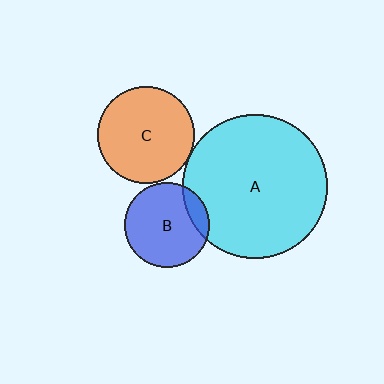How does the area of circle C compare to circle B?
Approximately 1.3 times.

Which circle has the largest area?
Circle A (cyan).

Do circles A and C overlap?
Yes.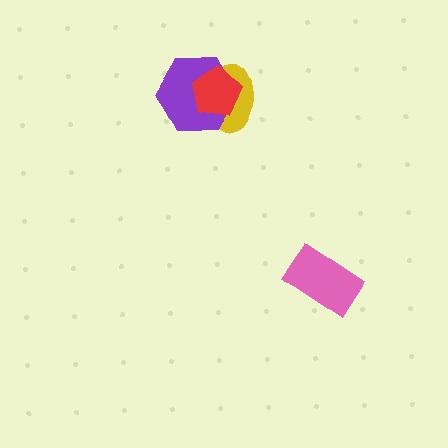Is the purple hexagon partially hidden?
Yes, it is partially covered by another shape.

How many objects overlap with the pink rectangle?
0 objects overlap with the pink rectangle.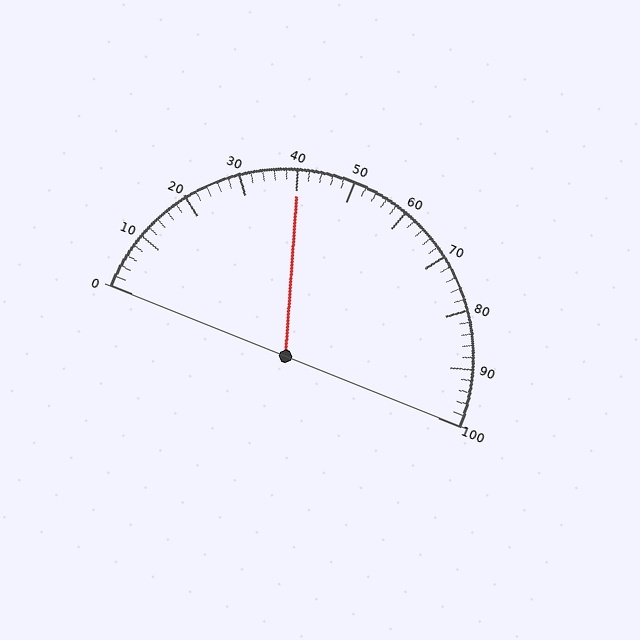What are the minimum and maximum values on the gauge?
The gauge ranges from 0 to 100.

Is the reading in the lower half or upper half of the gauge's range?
The reading is in the lower half of the range (0 to 100).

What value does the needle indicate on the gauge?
The needle indicates approximately 40.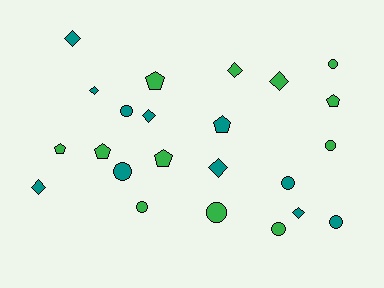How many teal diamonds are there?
There are 6 teal diamonds.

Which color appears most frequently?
Green, with 12 objects.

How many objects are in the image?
There are 23 objects.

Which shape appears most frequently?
Circle, with 9 objects.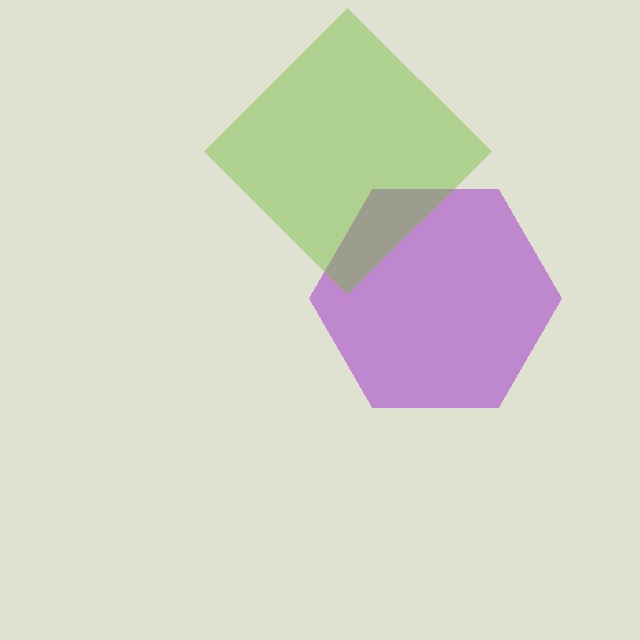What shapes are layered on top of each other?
The layered shapes are: a purple hexagon, a lime diamond.